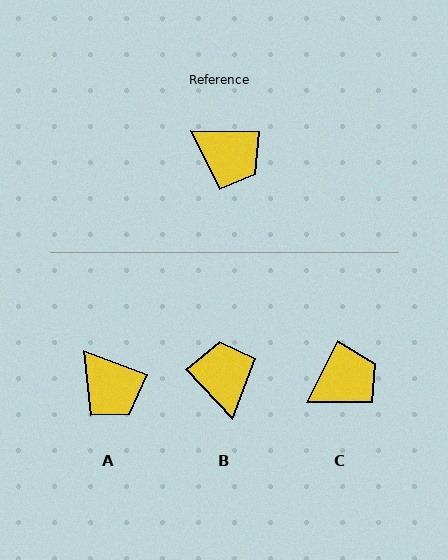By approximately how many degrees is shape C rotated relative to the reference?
Approximately 63 degrees counter-clockwise.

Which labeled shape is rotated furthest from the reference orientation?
B, about 133 degrees away.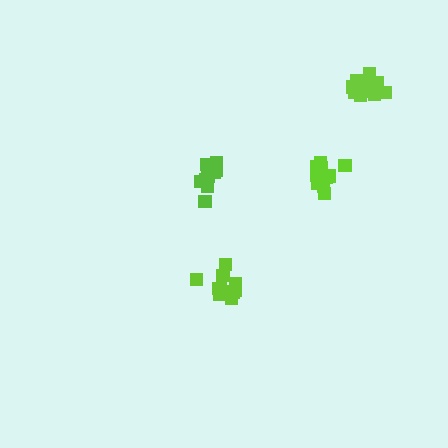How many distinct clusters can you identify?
There are 4 distinct clusters.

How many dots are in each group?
Group 1: 11 dots, Group 2: 12 dots, Group 3: 15 dots, Group 4: 11 dots (49 total).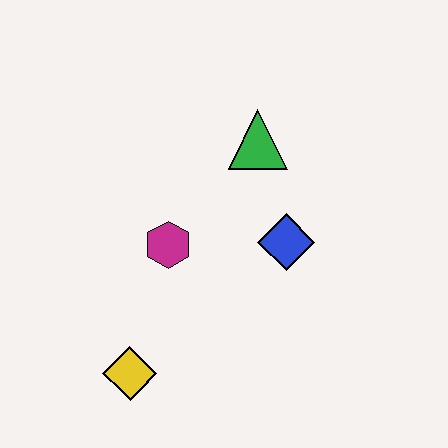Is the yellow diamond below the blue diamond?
Yes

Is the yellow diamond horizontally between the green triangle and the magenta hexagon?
No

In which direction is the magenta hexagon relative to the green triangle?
The magenta hexagon is below the green triangle.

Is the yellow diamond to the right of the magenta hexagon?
No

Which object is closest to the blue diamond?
The green triangle is closest to the blue diamond.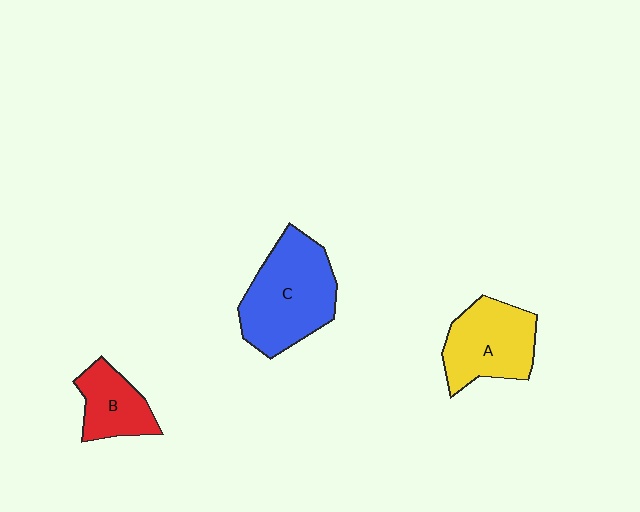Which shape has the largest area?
Shape C (blue).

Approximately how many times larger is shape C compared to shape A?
Approximately 1.3 times.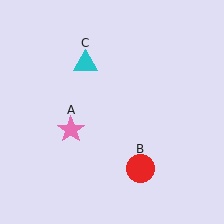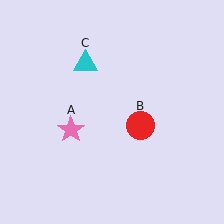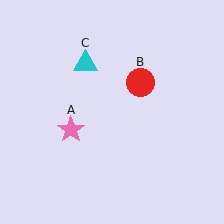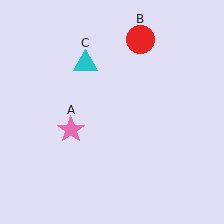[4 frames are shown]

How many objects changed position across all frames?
1 object changed position: red circle (object B).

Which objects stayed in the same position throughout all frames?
Pink star (object A) and cyan triangle (object C) remained stationary.